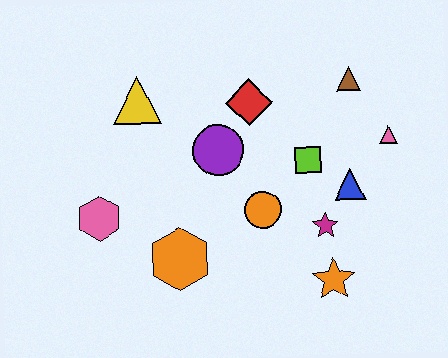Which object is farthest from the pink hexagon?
The pink triangle is farthest from the pink hexagon.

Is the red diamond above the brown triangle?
No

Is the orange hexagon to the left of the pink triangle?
Yes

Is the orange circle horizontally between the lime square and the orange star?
No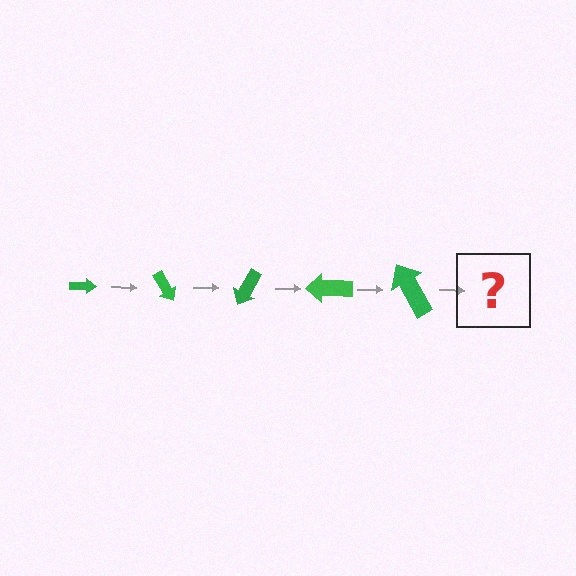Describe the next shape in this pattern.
It should be an arrow, larger than the previous one and rotated 300 degrees from the start.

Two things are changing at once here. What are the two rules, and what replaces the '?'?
The two rules are that the arrow grows larger each step and it rotates 60 degrees each step. The '?' should be an arrow, larger than the previous one and rotated 300 degrees from the start.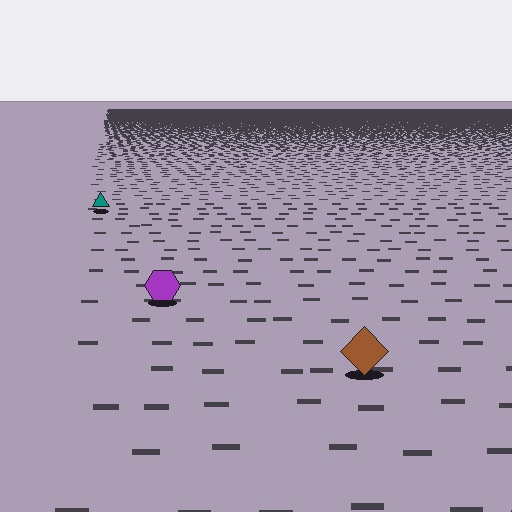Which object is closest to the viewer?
The brown diamond is closest. The texture marks near it are larger and more spread out.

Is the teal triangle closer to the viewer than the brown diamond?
No. The brown diamond is closer — you can tell from the texture gradient: the ground texture is coarser near it.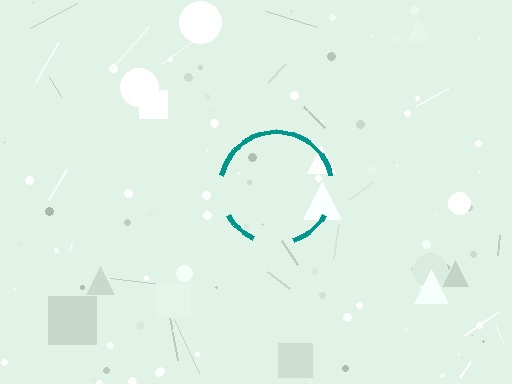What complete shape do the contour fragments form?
The contour fragments form a circle.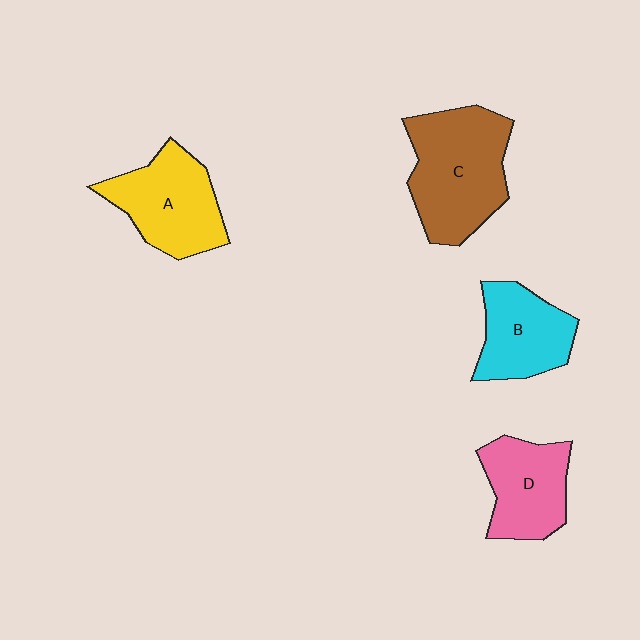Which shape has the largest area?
Shape C (brown).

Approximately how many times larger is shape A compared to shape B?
Approximately 1.2 times.